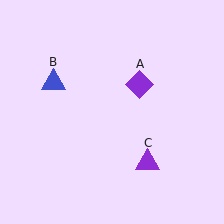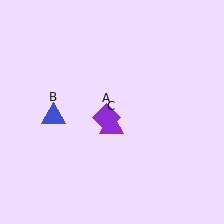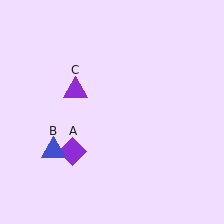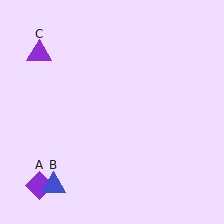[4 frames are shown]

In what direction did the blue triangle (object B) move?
The blue triangle (object B) moved down.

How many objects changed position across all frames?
3 objects changed position: purple diamond (object A), blue triangle (object B), purple triangle (object C).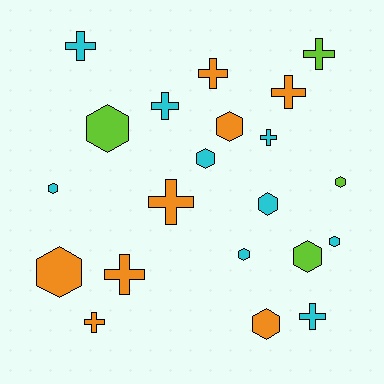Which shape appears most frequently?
Hexagon, with 11 objects.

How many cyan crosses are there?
There are 4 cyan crosses.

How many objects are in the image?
There are 21 objects.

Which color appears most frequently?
Cyan, with 9 objects.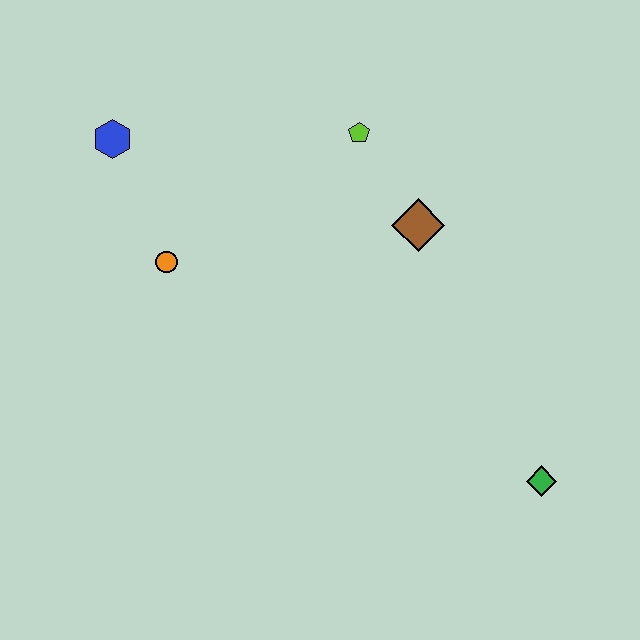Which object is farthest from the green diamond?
The blue hexagon is farthest from the green diamond.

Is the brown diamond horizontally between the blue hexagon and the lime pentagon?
No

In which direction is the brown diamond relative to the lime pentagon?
The brown diamond is below the lime pentagon.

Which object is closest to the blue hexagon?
The orange circle is closest to the blue hexagon.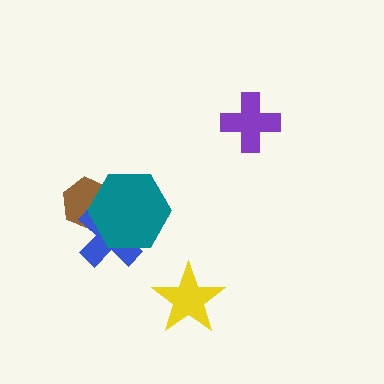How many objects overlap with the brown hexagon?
2 objects overlap with the brown hexagon.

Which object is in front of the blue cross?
The teal hexagon is in front of the blue cross.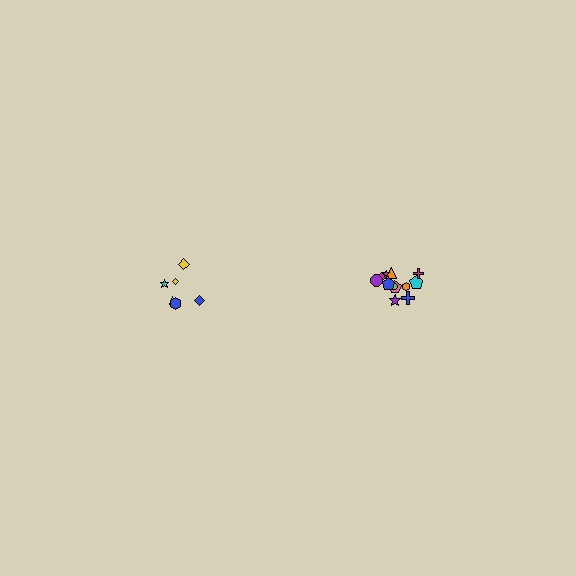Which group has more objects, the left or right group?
The right group.